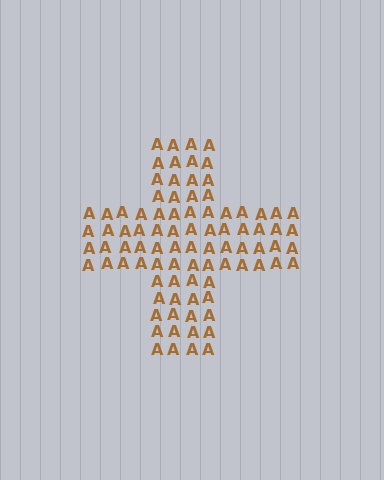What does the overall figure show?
The overall figure shows a cross.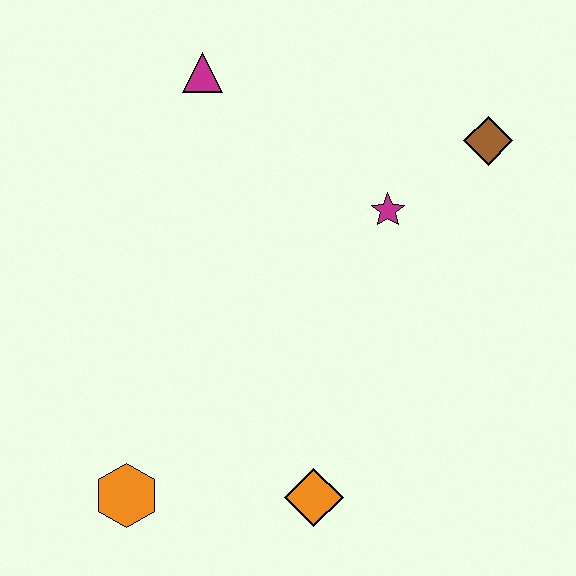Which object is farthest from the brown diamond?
The orange hexagon is farthest from the brown diamond.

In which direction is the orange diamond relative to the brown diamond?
The orange diamond is below the brown diamond.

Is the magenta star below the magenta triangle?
Yes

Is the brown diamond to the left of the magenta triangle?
No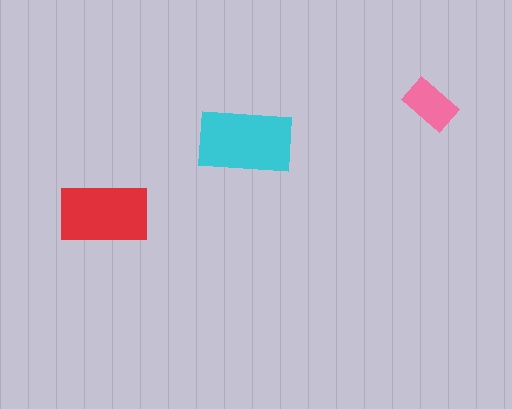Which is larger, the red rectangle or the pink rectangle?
The red one.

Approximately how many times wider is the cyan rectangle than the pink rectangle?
About 2 times wider.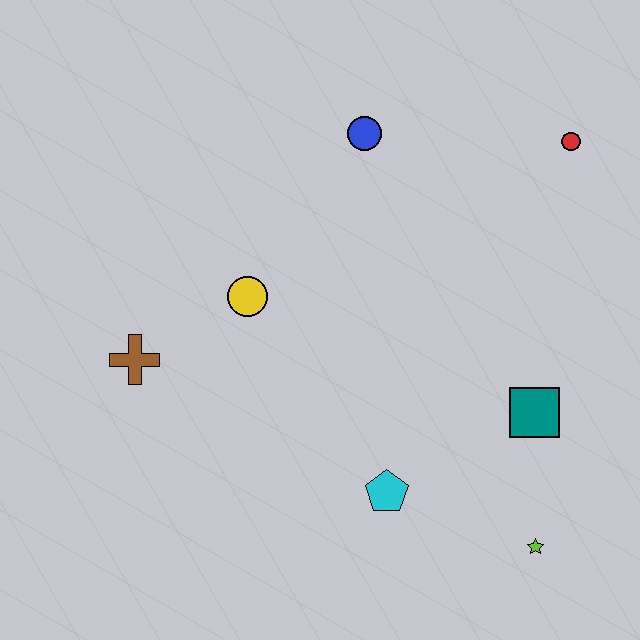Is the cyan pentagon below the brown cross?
Yes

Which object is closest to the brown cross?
The yellow circle is closest to the brown cross.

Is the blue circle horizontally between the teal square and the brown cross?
Yes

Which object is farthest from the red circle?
The brown cross is farthest from the red circle.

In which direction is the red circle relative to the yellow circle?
The red circle is to the right of the yellow circle.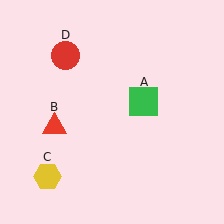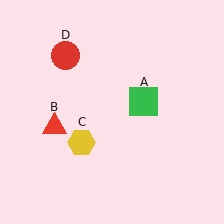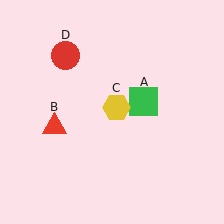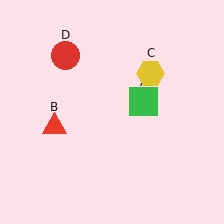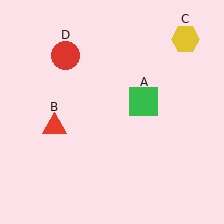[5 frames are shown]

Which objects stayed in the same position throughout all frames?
Green square (object A) and red triangle (object B) and red circle (object D) remained stationary.